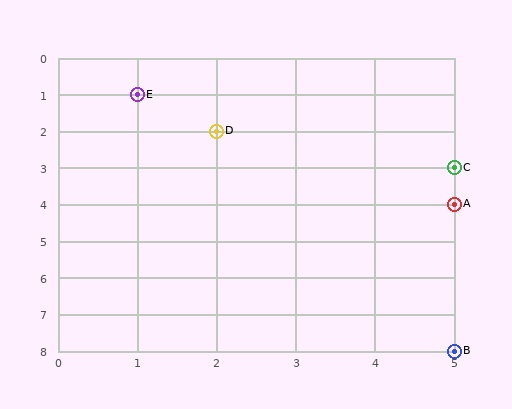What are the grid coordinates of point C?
Point C is at grid coordinates (5, 3).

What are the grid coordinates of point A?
Point A is at grid coordinates (5, 4).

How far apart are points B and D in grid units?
Points B and D are 3 columns and 6 rows apart (about 6.7 grid units diagonally).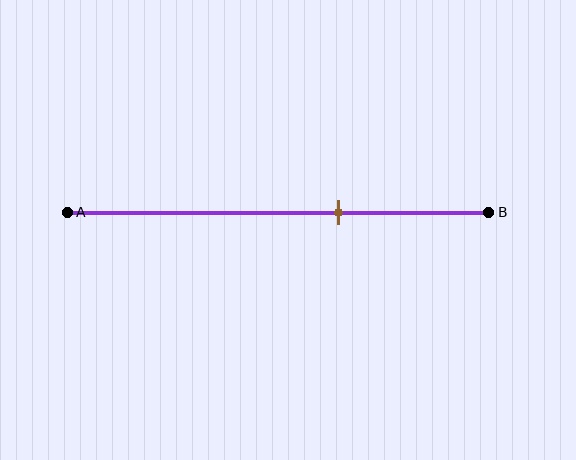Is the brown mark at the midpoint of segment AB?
No, the mark is at about 65% from A, not at the 50% midpoint.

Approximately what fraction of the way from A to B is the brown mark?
The brown mark is approximately 65% of the way from A to B.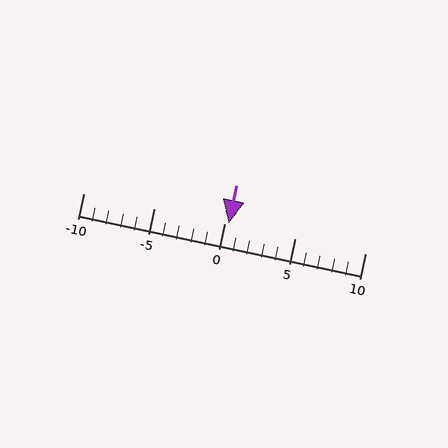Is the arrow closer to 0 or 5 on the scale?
The arrow is closer to 0.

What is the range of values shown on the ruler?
The ruler shows values from -10 to 10.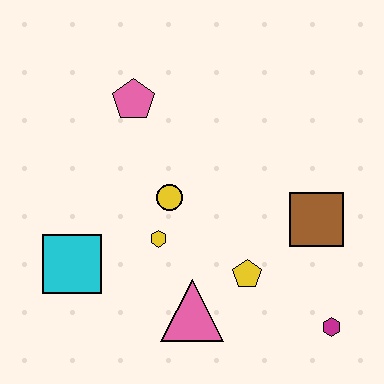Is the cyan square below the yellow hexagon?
Yes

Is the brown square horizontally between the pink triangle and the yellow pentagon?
No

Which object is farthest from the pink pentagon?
The magenta hexagon is farthest from the pink pentagon.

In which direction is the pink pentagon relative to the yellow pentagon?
The pink pentagon is above the yellow pentagon.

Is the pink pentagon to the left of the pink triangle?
Yes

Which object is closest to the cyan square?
The yellow hexagon is closest to the cyan square.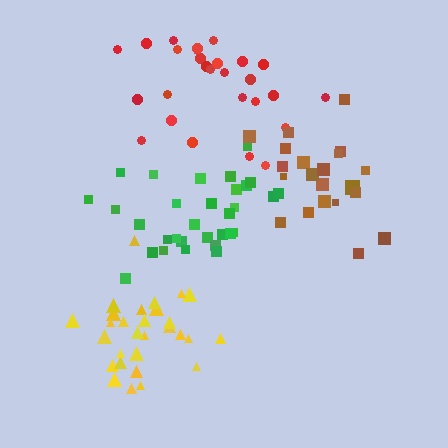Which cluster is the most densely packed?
Yellow.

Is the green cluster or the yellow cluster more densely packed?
Yellow.